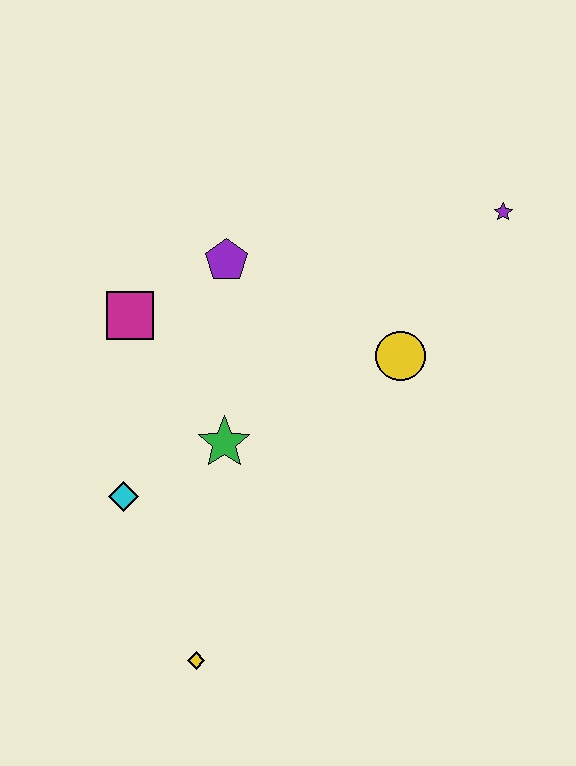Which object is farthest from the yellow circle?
The yellow diamond is farthest from the yellow circle.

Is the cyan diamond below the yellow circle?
Yes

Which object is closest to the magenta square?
The purple pentagon is closest to the magenta square.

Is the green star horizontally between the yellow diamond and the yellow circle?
Yes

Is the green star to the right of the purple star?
No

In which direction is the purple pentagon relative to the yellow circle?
The purple pentagon is to the left of the yellow circle.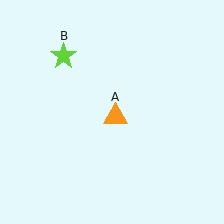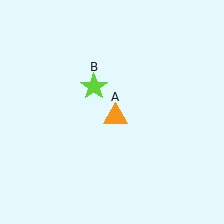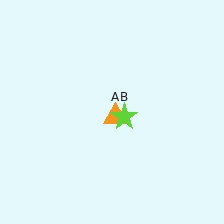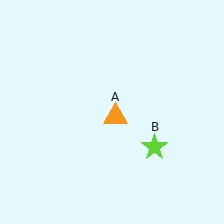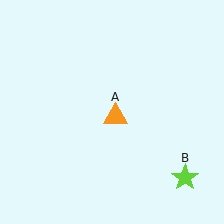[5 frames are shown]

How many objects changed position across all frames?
1 object changed position: lime star (object B).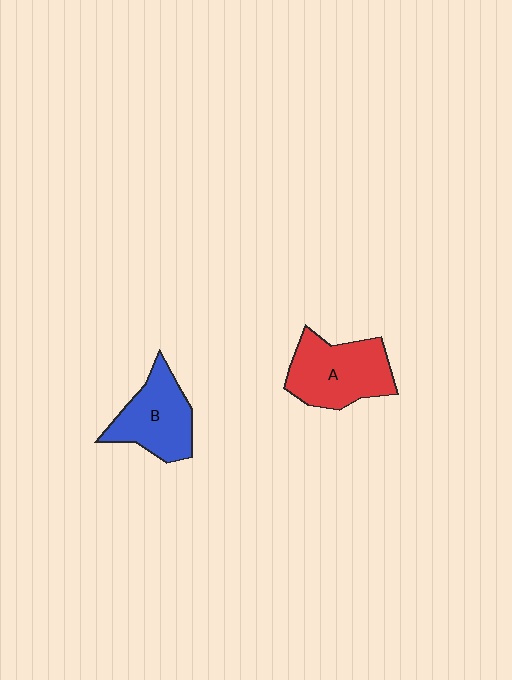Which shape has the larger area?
Shape A (red).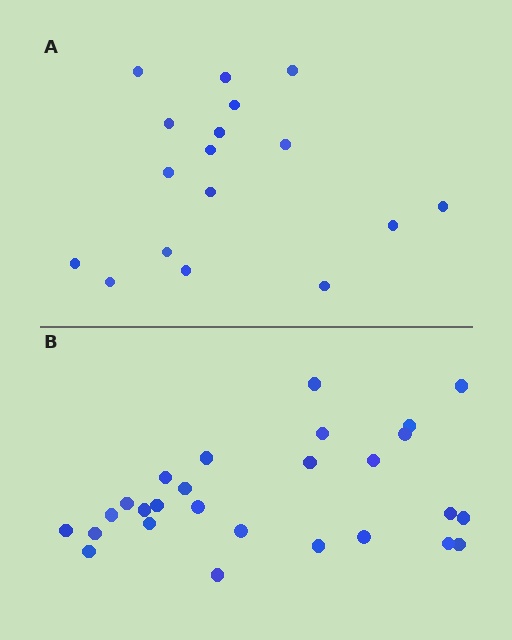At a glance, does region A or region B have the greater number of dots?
Region B (the bottom region) has more dots.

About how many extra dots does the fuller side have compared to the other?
Region B has roughly 10 or so more dots than region A.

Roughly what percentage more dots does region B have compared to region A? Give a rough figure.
About 60% more.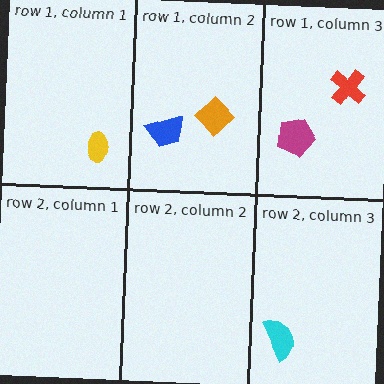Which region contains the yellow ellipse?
The row 1, column 1 region.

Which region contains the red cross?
The row 1, column 3 region.